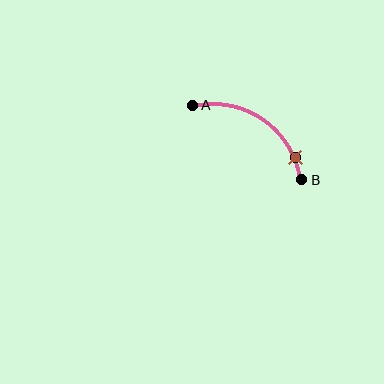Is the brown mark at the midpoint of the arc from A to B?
No. The brown mark lies on the arc but is closer to endpoint B. The arc midpoint would be at the point on the curve equidistant along the arc from both A and B.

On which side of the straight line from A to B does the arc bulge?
The arc bulges above and to the right of the straight line connecting A and B.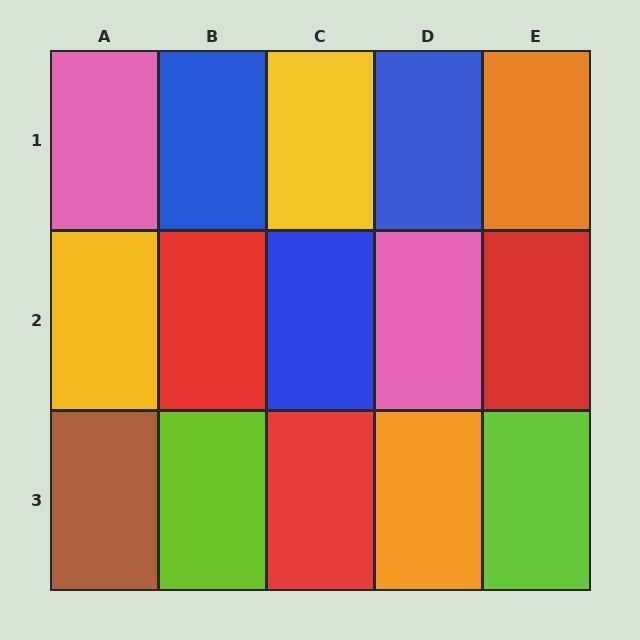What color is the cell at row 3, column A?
Brown.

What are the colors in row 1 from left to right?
Pink, blue, yellow, blue, orange.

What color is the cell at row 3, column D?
Orange.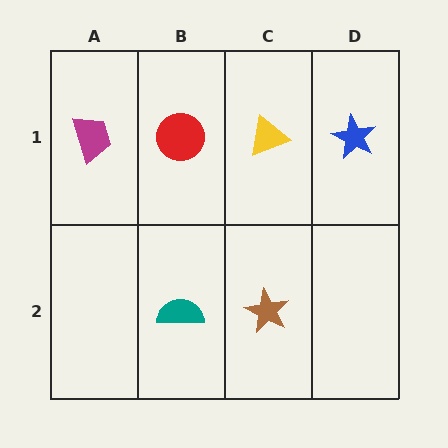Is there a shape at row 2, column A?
No, that cell is empty.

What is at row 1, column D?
A blue star.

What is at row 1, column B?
A red circle.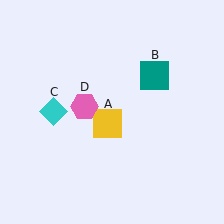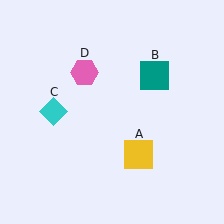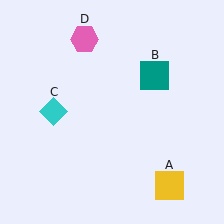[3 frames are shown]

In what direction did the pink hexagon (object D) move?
The pink hexagon (object D) moved up.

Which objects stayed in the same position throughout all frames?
Teal square (object B) and cyan diamond (object C) remained stationary.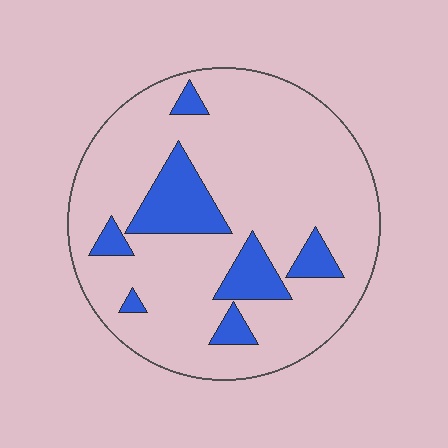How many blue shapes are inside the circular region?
7.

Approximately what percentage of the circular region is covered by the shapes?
Approximately 15%.